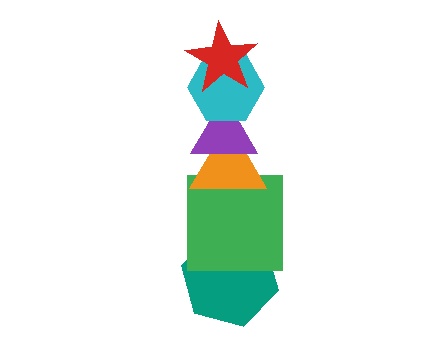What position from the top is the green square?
The green square is 5th from the top.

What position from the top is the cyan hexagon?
The cyan hexagon is 2nd from the top.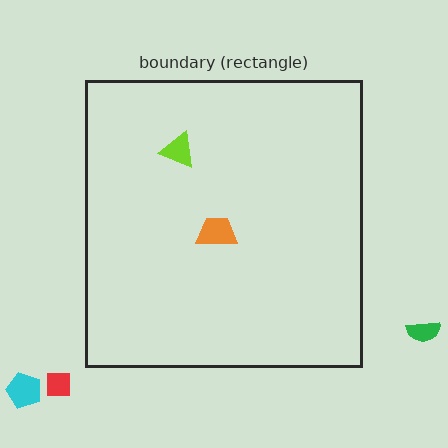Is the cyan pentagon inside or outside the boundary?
Outside.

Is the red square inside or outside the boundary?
Outside.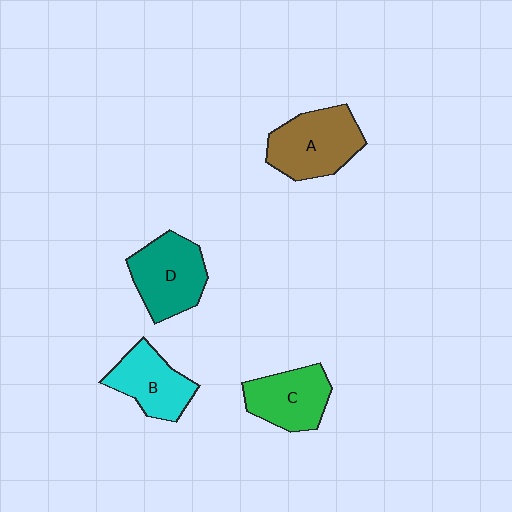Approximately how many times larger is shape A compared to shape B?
Approximately 1.3 times.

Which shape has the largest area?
Shape A (brown).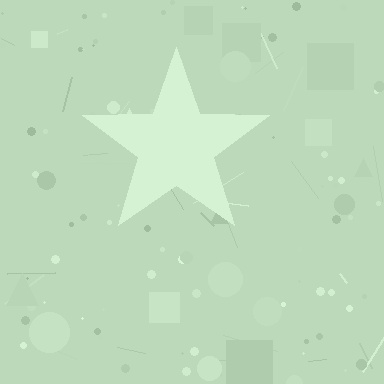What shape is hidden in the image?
A star is hidden in the image.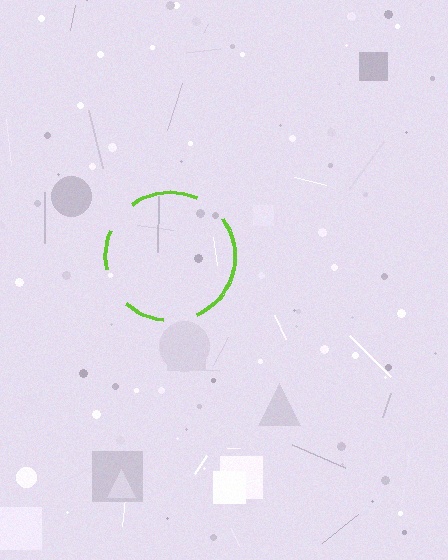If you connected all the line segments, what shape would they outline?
They would outline a circle.